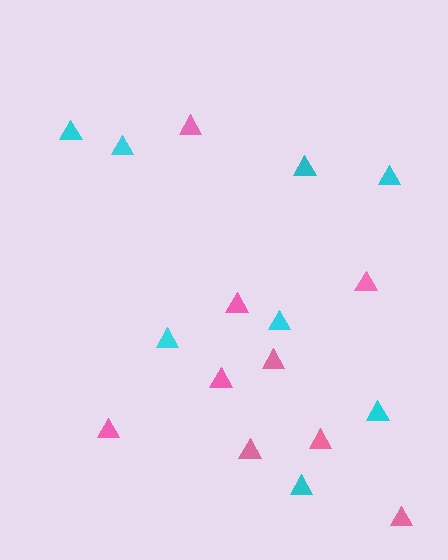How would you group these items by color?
There are 2 groups: one group of cyan triangles (8) and one group of pink triangles (9).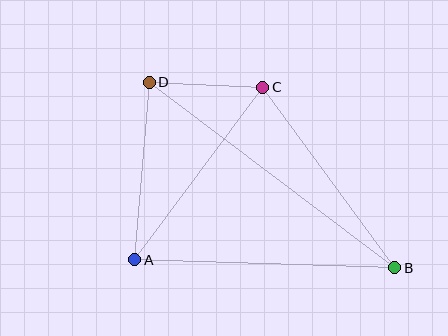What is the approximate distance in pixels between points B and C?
The distance between B and C is approximately 224 pixels.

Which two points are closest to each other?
Points C and D are closest to each other.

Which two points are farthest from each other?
Points B and D are farthest from each other.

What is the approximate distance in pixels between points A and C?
The distance between A and C is approximately 215 pixels.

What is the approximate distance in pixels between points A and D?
The distance between A and D is approximately 178 pixels.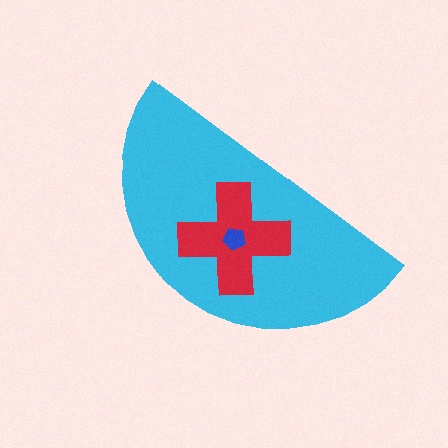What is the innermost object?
The blue pentagon.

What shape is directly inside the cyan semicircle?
The red cross.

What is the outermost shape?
The cyan semicircle.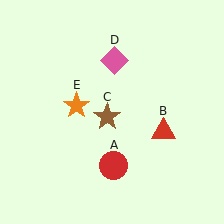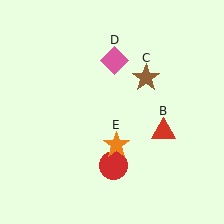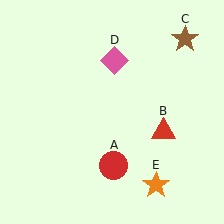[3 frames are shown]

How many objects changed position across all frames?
2 objects changed position: brown star (object C), orange star (object E).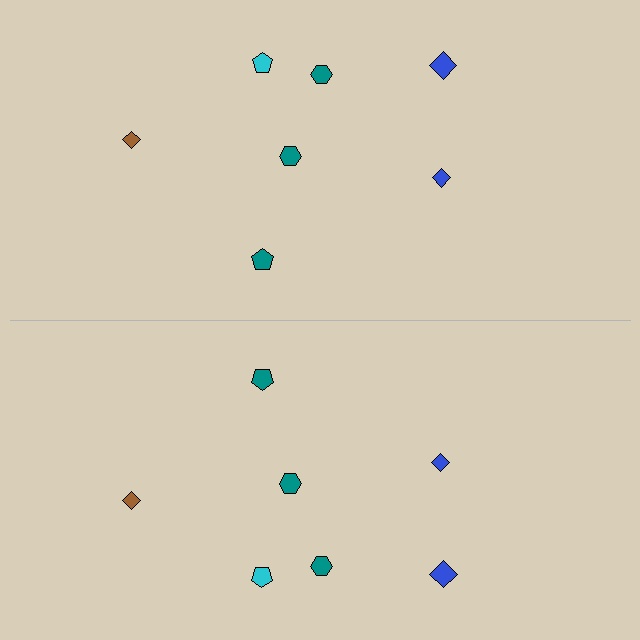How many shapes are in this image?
There are 14 shapes in this image.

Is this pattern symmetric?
Yes, this pattern has bilateral (reflection) symmetry.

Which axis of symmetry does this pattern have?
The pattern has a horizontal axis of symmetry running through the center of the image.